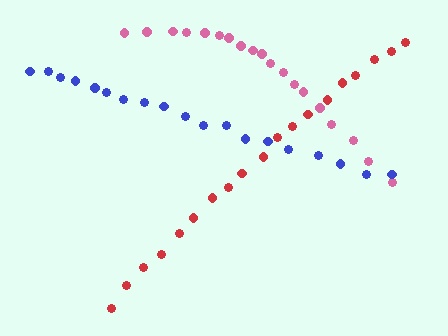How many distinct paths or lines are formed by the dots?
There are 3 distinct paths.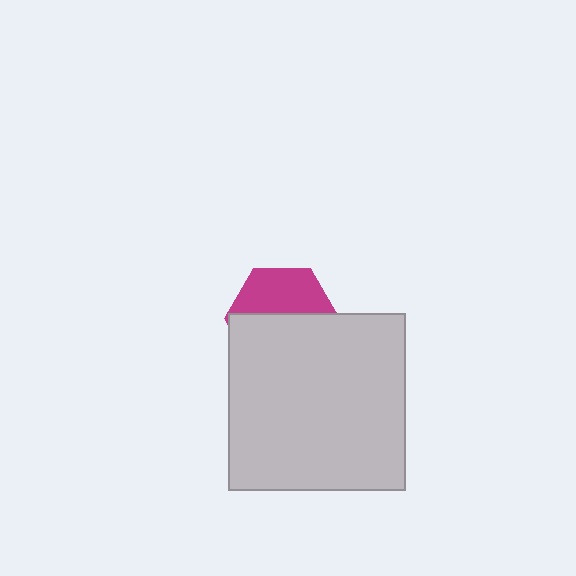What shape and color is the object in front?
The object in front is a light gray square.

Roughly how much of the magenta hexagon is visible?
A small part of it is visible (roughly 44%).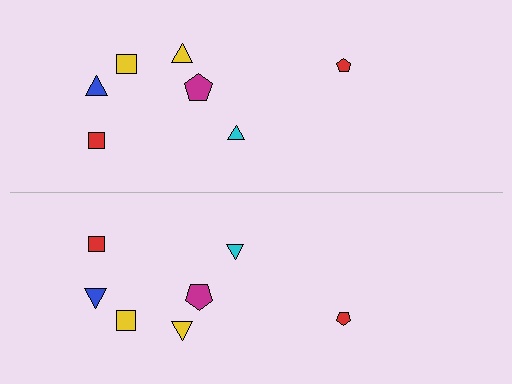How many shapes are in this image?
There are 14 shapes in this image.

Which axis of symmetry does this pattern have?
The pattern has a horizontal axis of symmetry running through the center of the image.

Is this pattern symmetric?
Yes, this pattern has bilateral (reflection) symmetry.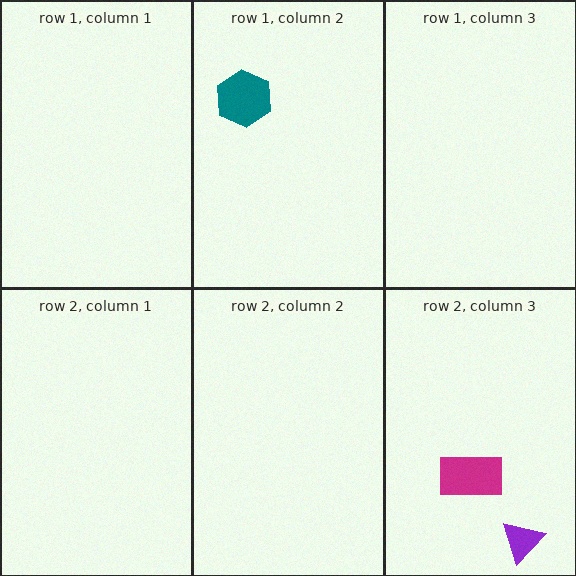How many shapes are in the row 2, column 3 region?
2.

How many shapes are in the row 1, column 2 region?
1.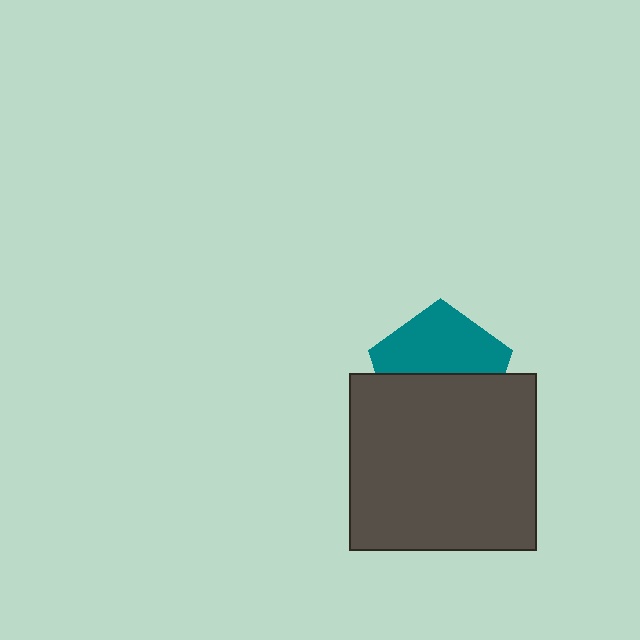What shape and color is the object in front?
The object in front is a dark gray rectangle.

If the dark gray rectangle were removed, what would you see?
You would see the complete teal pentagon.